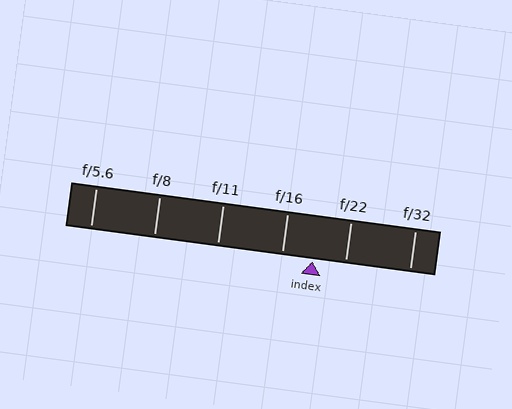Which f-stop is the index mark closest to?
The index mark is closest to f/16.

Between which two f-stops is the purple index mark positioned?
The index mark is between f/16 and f/22.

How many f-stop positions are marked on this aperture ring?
There are 6 f-stop positions marked.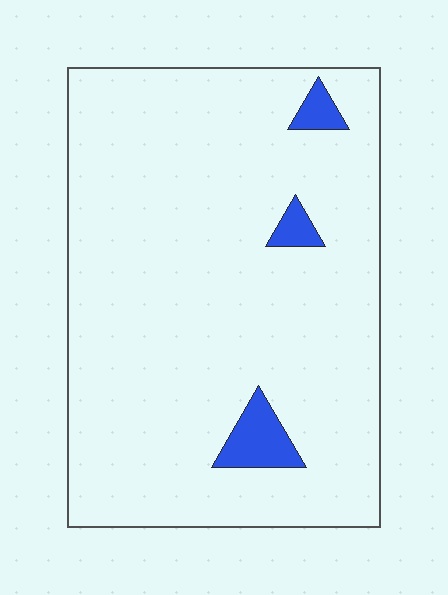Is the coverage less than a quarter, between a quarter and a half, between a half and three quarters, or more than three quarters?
Less than a quarter.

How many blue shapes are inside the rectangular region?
3.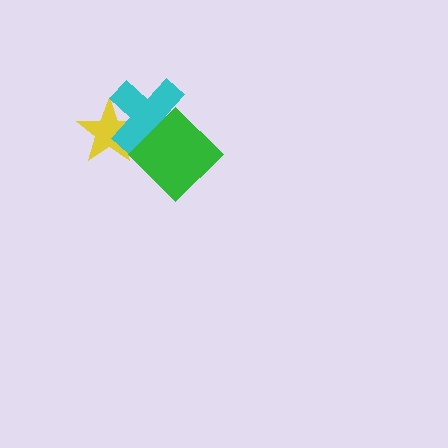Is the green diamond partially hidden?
No, no other shape covers it.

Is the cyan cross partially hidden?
Yes, it is partially covered by another shape.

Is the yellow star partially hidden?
Yes, it is partially covered by another shape.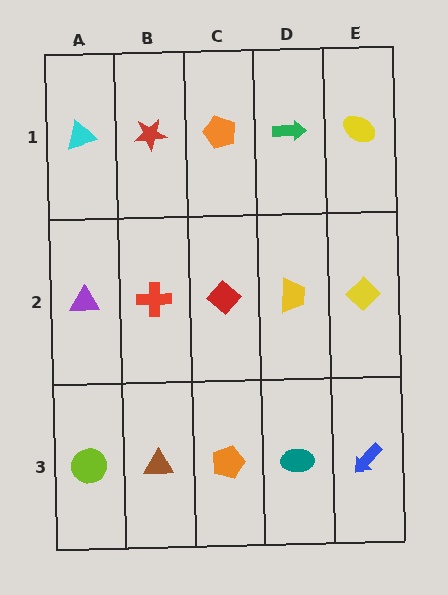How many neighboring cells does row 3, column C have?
3.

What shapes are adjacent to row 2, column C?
An orange pentagon (row 1, column C), an orange pentagon (row 3, column C), a red cross (row 2, column B), a yellow trapezoid (row 2, column D).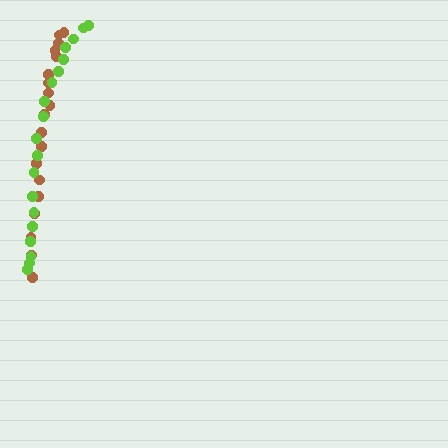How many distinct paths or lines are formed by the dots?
There are 2 distinct paths.